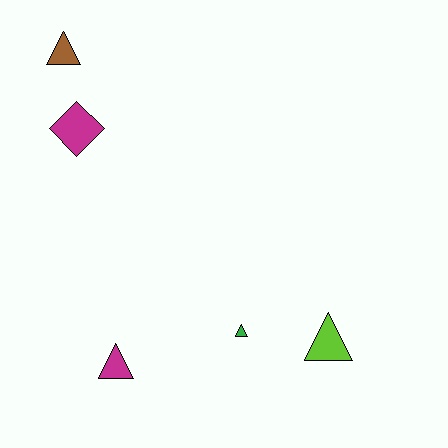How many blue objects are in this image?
There are no blue objects.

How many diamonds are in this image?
There is 1 diamond.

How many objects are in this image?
There are 5 objects.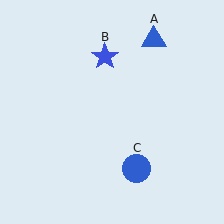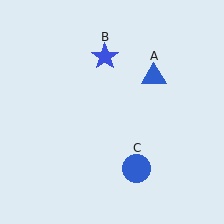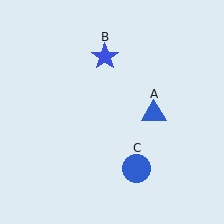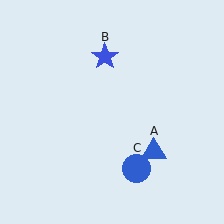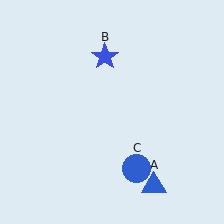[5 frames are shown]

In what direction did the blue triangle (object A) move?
The blue triangle (object A) moved down.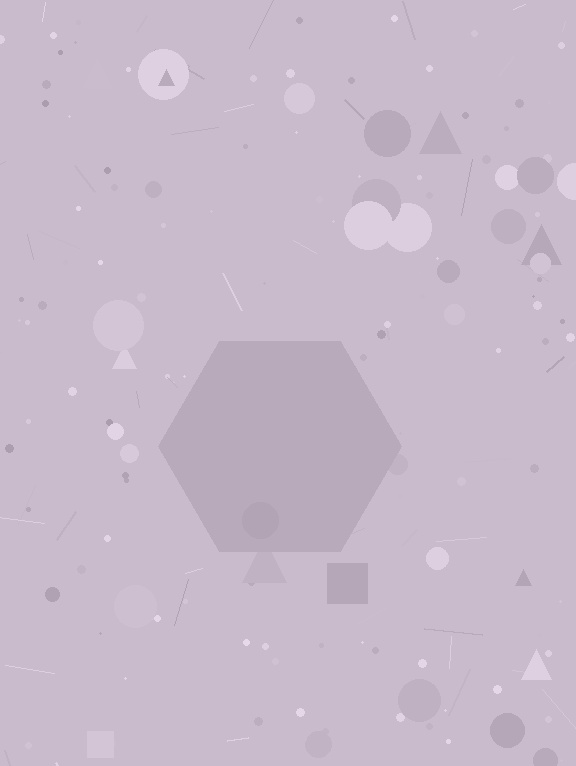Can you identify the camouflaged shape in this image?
The camouflaged shape is a hexagon.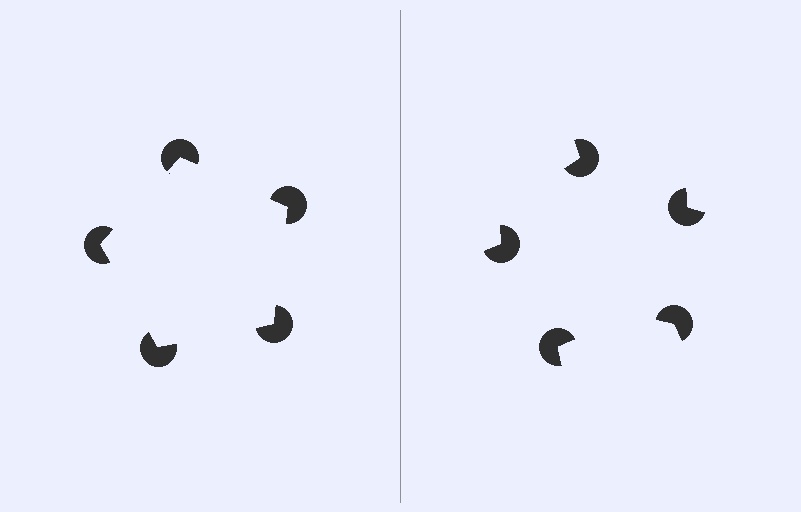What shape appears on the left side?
An illusory pentagon.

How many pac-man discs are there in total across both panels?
10 — 5 on each side.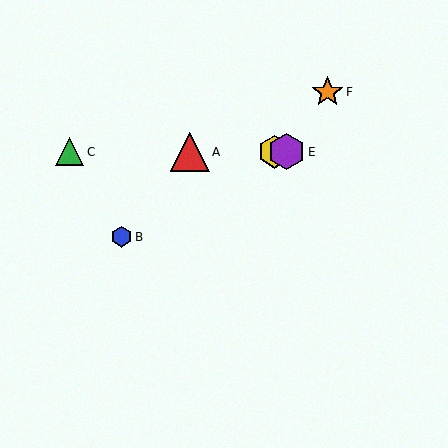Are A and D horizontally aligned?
Yes, both are at y≈152.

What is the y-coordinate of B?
Object B is at y≈237.